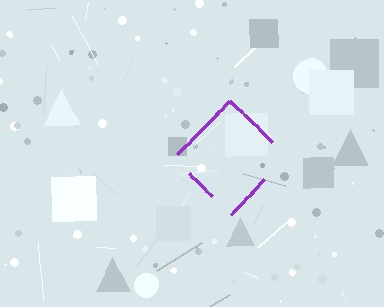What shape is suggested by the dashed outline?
The dashed outline suggests a diamond.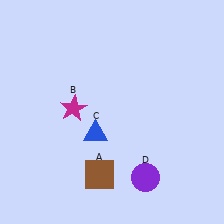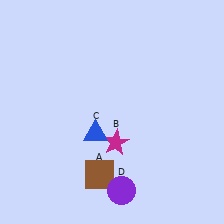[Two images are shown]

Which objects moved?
The objects that moved are: the magenta star (B), the purple circle (D).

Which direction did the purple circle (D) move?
The purple circle (D) moved left.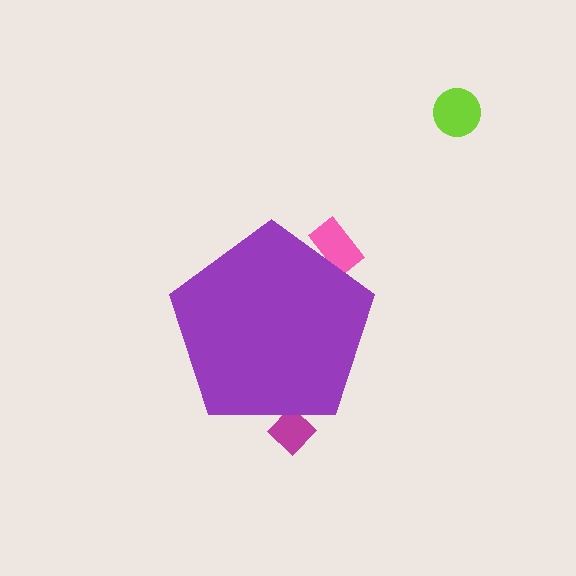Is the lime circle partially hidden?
No, the lime circle is fully visible.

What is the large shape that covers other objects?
A purple pentagon.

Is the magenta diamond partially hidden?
Yes, the magenta diamond is partially hidden behind the purple pentagon.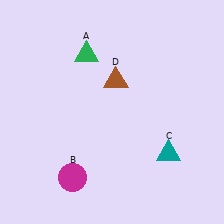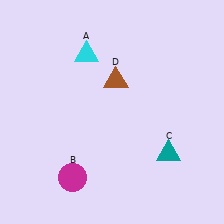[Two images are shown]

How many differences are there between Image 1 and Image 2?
There is 1 difference between the two images.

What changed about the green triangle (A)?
In Image 1, A is green. In Image 2, it changed to cyan.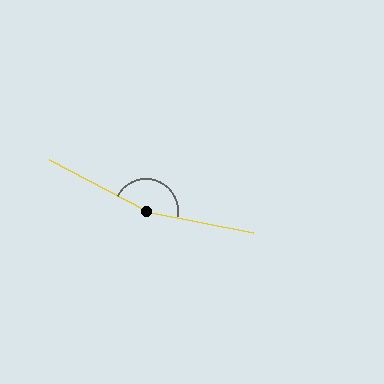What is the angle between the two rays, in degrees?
Approximately 163 degrees.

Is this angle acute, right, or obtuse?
It is obtuse.